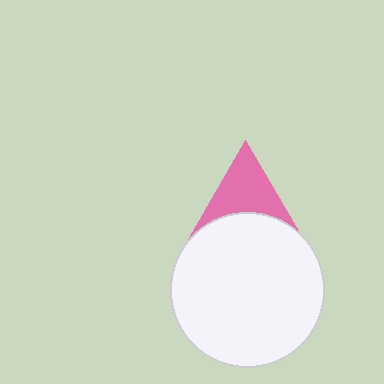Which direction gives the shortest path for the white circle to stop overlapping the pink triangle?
Moving down gives the shortest separation.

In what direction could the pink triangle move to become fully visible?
The pink triangle could move up. That would shift it out from behind the white circle entirely.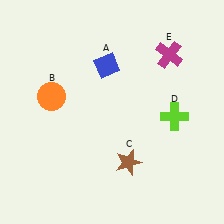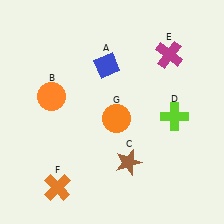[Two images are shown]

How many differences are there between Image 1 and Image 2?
There are 2 differences between the two images.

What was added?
An orange cross (F), an orange circle (G) were added in Image 2.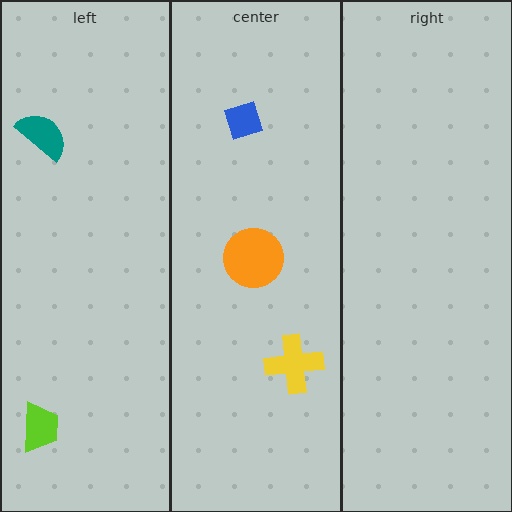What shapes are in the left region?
The lime trapezoid, the teal semicircle.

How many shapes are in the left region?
2.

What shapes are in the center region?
The blue diamond, the orange circle, the yellow cross.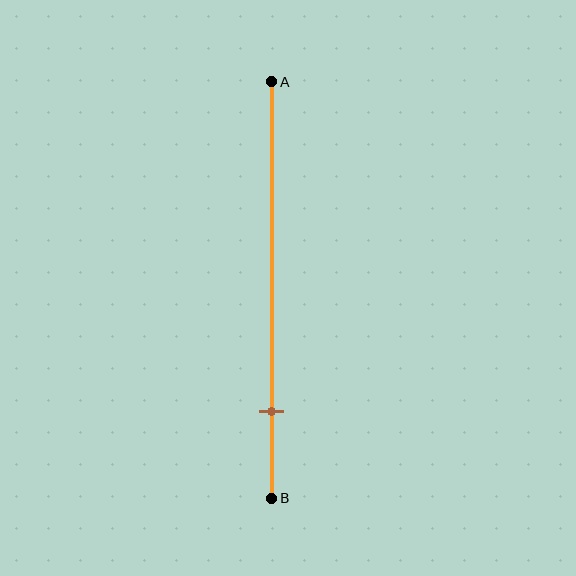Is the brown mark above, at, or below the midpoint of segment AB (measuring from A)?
The brown mark is below the midpoint of segment AB.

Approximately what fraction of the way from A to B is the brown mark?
The brown mark is approximately 80% of the way from A to B.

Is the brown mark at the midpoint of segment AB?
No, the mark is at about 80% from A, not at the 50% midpoint.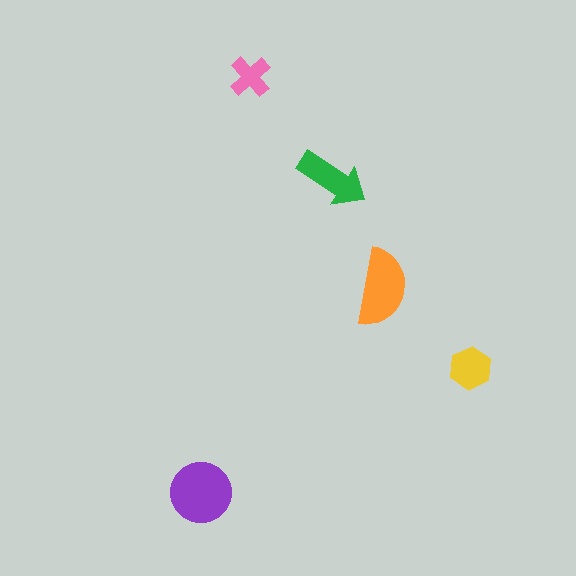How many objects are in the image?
There are 5 objects in the image.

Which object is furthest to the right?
The yellow hexagon is rightmost.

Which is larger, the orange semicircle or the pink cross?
The orange semicircle.